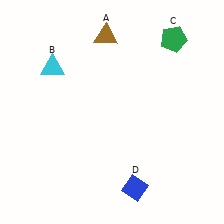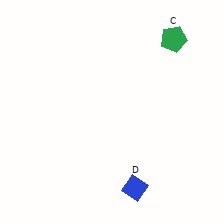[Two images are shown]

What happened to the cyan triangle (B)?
The cyan triangle (B) was removed in Image 2. It was in the top-left area of Image 1.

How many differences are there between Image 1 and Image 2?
There are 2 differences between the two images.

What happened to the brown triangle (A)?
The brown triangle (A) was removed in Image 2. It was in the top-left area of Image 1.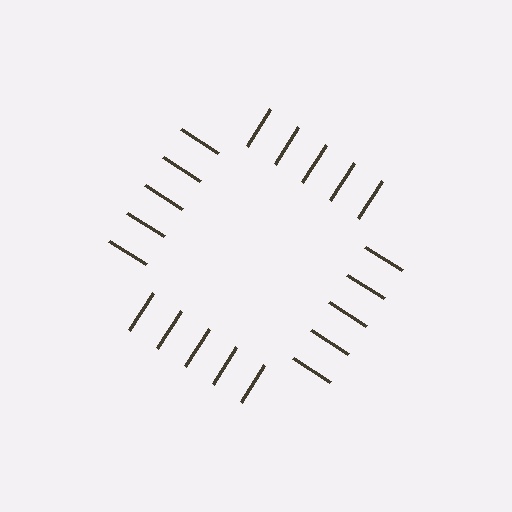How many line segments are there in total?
20 — 5 along each of the 4 edges.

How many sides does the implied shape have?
4 sides — the line-ends trace a square.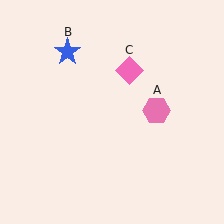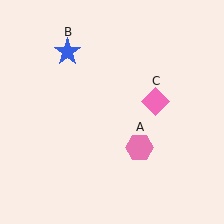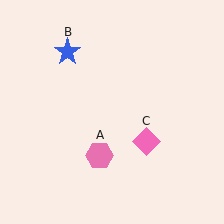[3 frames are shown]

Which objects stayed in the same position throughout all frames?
Blue star (object B) remained stationary.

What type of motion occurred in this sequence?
The pink hexagon (object A), pink diamond (object C) rotated clockwise around the center of the scene.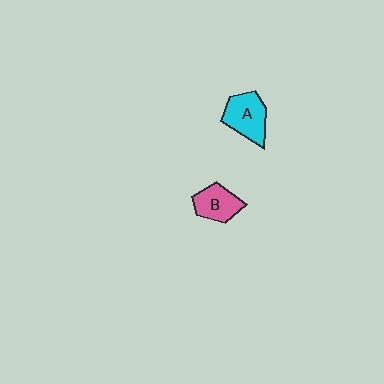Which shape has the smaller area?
Shape B (pink).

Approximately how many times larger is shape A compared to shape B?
Approximately 1.2 times.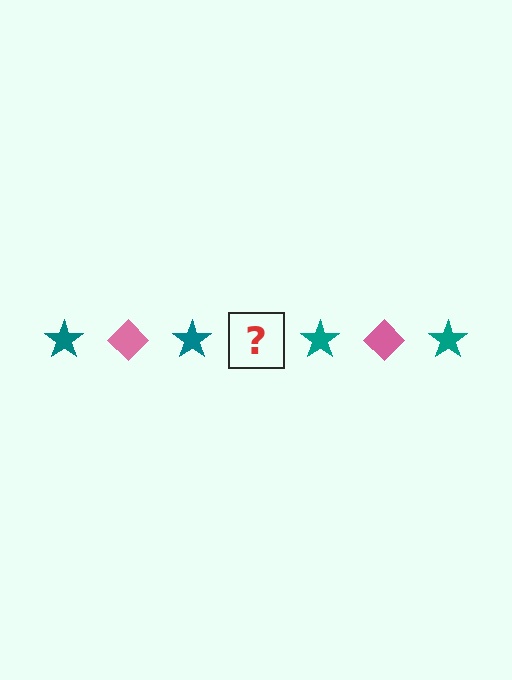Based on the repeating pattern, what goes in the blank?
The blank should be a pink diamond.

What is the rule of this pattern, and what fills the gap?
The rule is that the pattern alternates between teal star and pink diamond. The gap should be filled with a pink diamond.